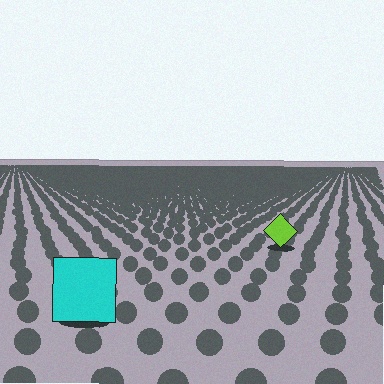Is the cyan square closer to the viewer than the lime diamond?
Yes. The cyan square is closer — you can tell from the texture gradient: the ground texture is coarser near it.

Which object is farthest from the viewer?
The lime diamond is farthest from the viewer. It appears smaller and the ground texture around it is denser.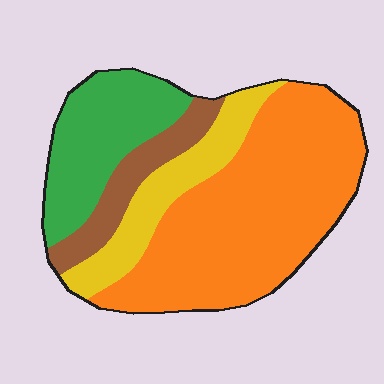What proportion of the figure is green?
Green covers around 20% of the figure.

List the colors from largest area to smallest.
From largest to smallest: orange, green, yellow, brown.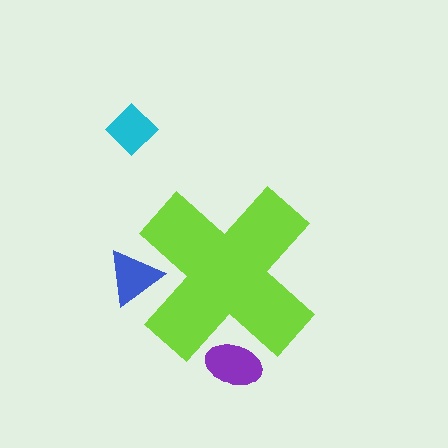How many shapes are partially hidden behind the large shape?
2 shapes are partially hidden.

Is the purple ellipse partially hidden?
Yes, the purple ellipse is partially hidden behind the lime cross.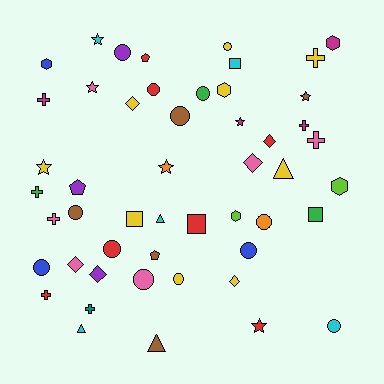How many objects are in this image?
There are 50 objects.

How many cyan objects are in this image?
There are 5 cyan objects.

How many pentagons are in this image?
There are 3 pentagons.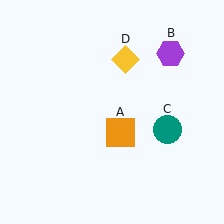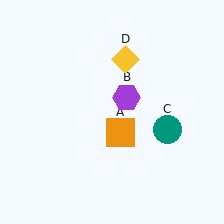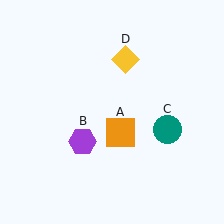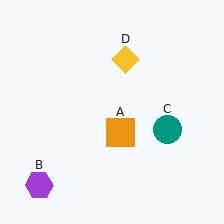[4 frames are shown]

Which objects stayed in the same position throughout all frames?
Orange square (object A) and teal circle (object C) and yellow diamond (object D) remained stationary.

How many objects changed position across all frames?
1 object changed position: purple hexagon (object B).